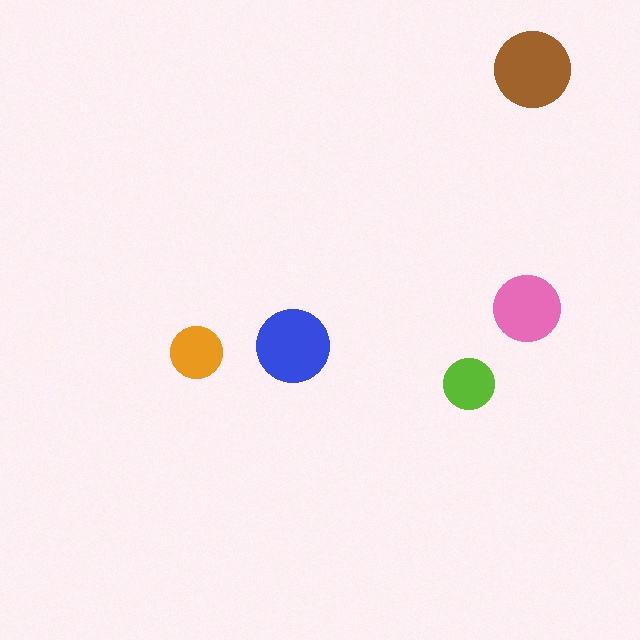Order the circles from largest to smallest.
the brown one, the blue one, the pink one, the orange one, the lime one.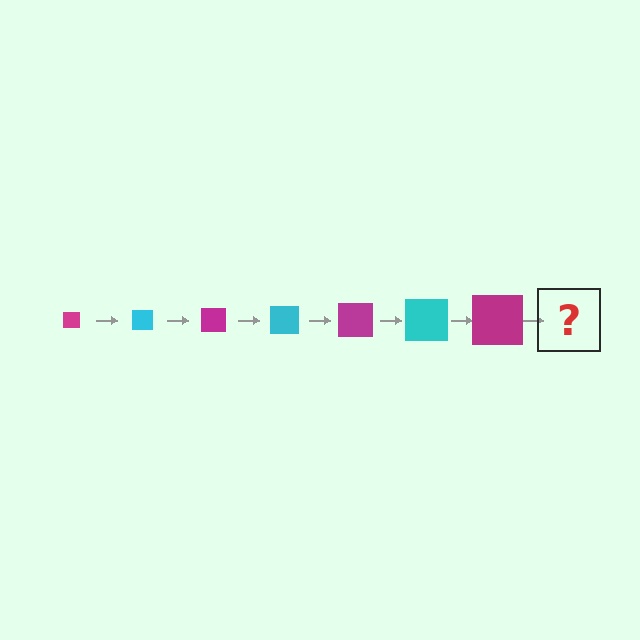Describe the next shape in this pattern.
It should be a cyan square, larger than the previous one.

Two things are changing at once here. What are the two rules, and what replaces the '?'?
The two rules are that the square grows larger each step and the color cycles through magenta and cyan. The '?' should be a cyan square, larger than the previous one.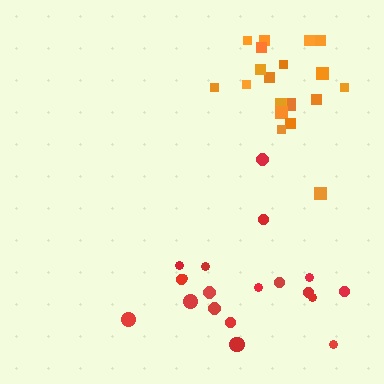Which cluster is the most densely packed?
Red.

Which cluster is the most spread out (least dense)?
Orange.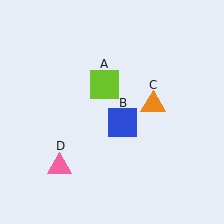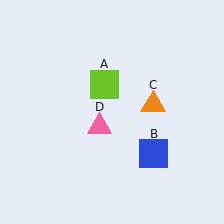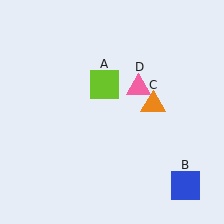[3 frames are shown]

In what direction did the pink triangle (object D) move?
The pink triangle (object D) moved up and to the right.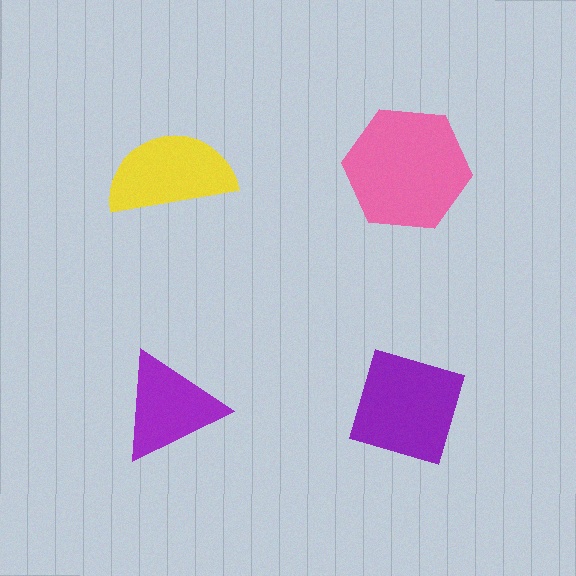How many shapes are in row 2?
2 shapes.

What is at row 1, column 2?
A pink hexagon.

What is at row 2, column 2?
A purple diamond.